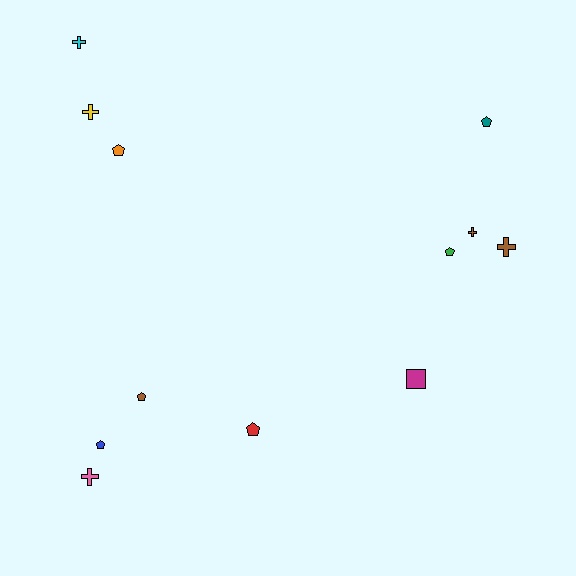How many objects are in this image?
There are 12 objects.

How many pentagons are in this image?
There are 6 pentagons.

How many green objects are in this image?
There is 1 green object.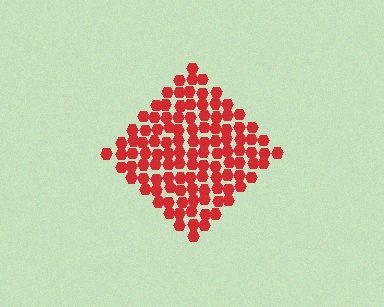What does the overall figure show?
The overall figure shows a diamond.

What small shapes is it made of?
It is made of small hexagons.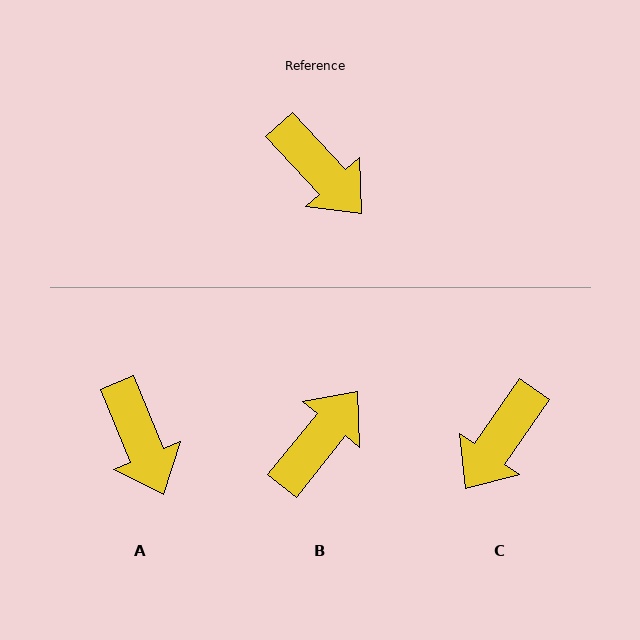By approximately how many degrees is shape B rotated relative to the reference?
Approximately 99 degrees counter-clockwise.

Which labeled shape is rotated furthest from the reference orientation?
B, about 99 degrees away.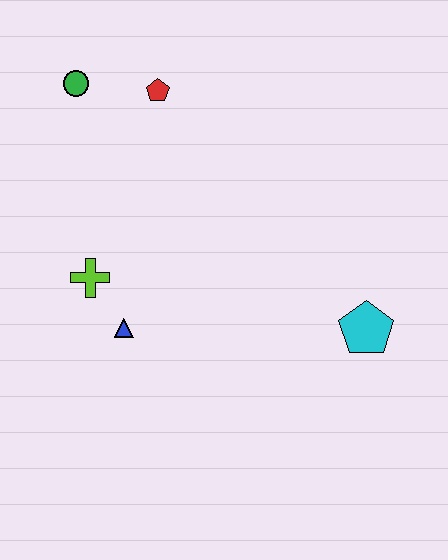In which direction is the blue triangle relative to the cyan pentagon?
The blue triangle is to the left of the cyan pentagon.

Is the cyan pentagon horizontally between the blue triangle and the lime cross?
No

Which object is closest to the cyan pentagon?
The blue triangle is closest to the cyan pentagon.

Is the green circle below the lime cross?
No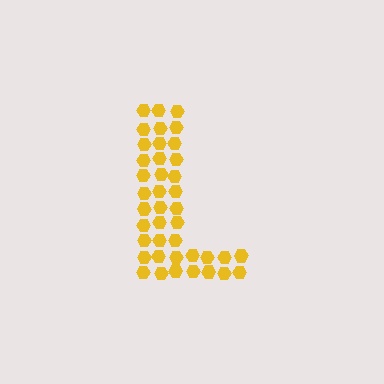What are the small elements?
The small elements are hexagons.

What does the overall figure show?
The overall figure shows the letter L.